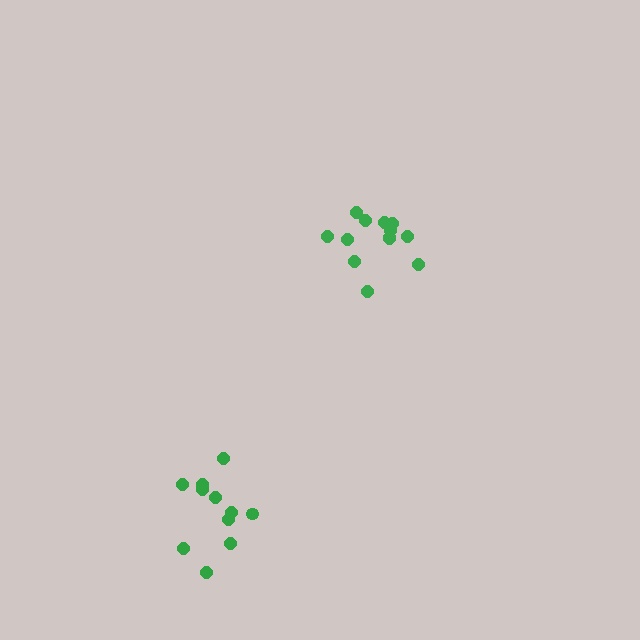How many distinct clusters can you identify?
There are 2 distinct clusters.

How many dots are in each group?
Group 1: 13 dots, Group 2: 11 dots (24 total).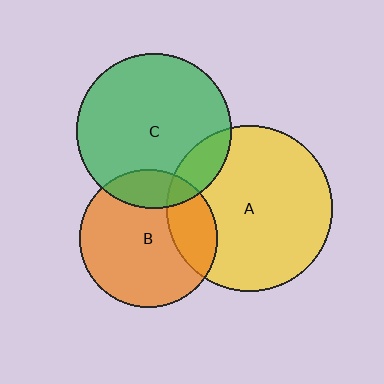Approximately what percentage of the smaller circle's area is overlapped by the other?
Approximately 15%.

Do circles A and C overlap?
Yes.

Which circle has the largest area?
Circle A (yellow).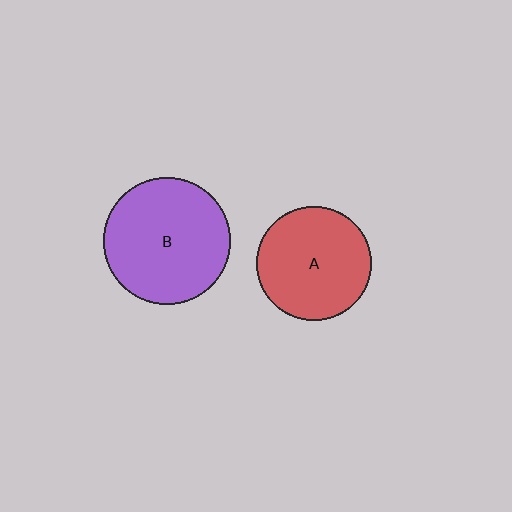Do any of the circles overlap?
No, none of the circles overlap.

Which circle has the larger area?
Circle B (purple).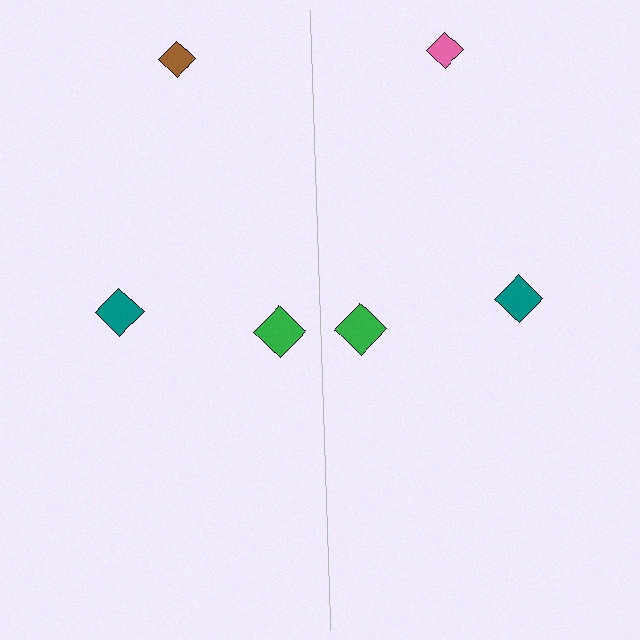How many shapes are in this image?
There are 6 shapes in this image.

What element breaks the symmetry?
The pink diamond on the right side breaks the symmetry — its mirror counterpart is brown.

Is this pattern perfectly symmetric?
No, the pattern is not perfectly symmetric. The pink diamond on the right side breaks the symmetry — its mirror counterpart is brown.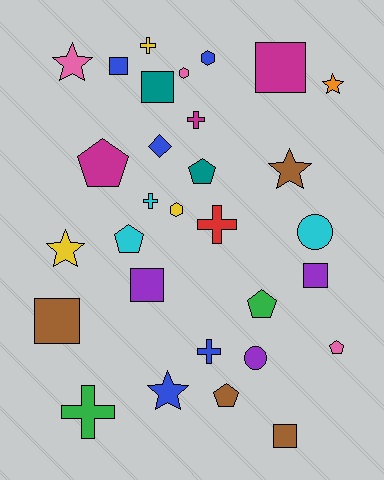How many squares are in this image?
There are 7 squares.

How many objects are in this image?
There are 30 objects.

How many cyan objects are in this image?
There are 3 cyan objects.